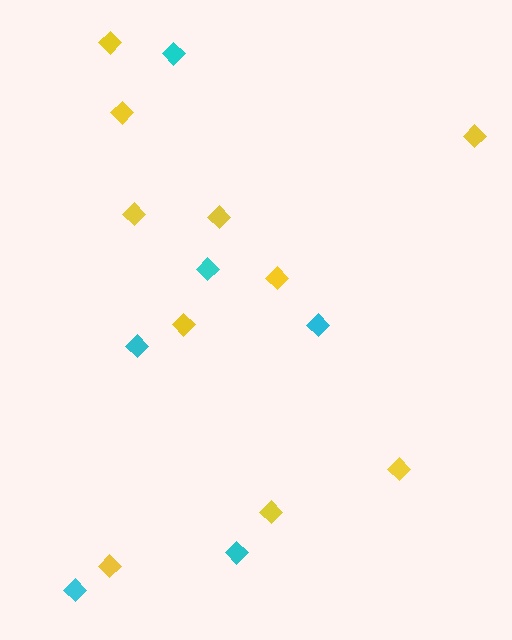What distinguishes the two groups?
There are 2 groups: one group of yellow diamonds (10) and one group of cyan diamonds (6).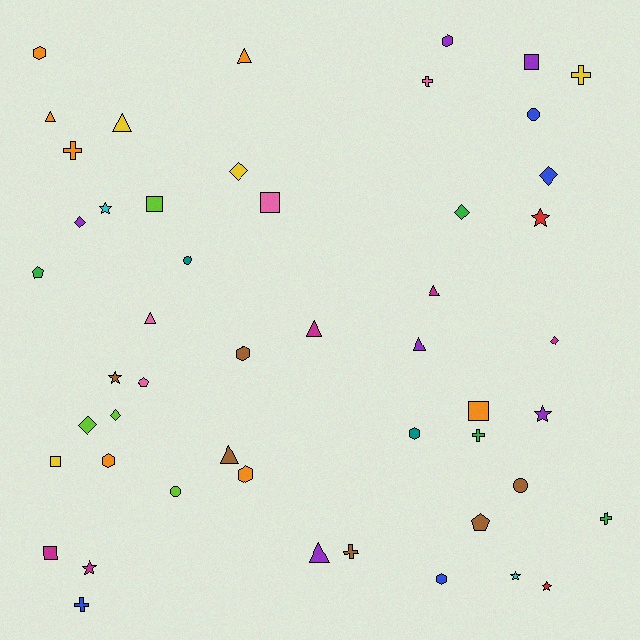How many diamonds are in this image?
There are 7 diamonds.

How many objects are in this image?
There are 50 objects.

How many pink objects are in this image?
There are 4 pink objects.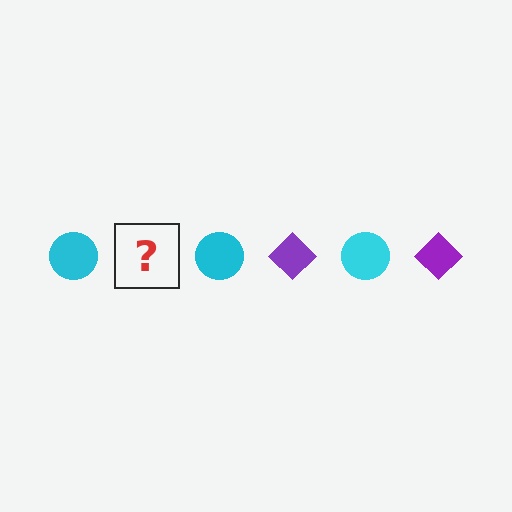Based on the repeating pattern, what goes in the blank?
The blank should be a purple diamond.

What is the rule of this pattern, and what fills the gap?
The rule is that the pattern alternates between cyan circle and purple diamond. The gap should be filled with a purple diamond.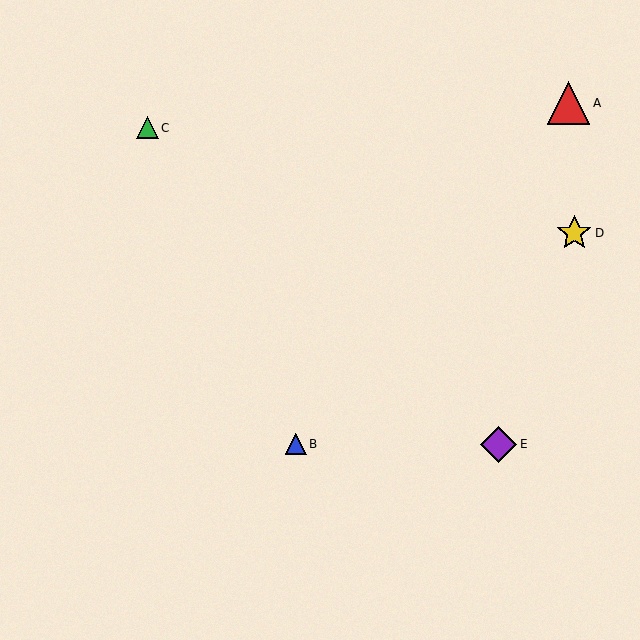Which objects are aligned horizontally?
Objects B, E are aligned horizontally.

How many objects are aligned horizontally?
2 objects (B, E) are aligned horizontally.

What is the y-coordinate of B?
Object B is at y≈444.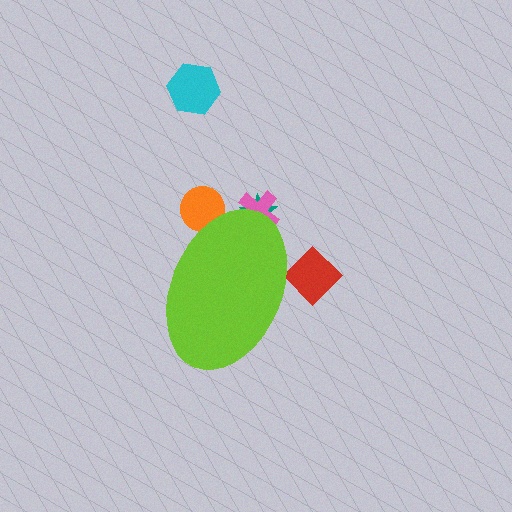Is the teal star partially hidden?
Yes, the teal star is partially hidden behind the lime ellipse.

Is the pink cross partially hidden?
Yes, the pink cross is partially hidden behind the lime ellipse.